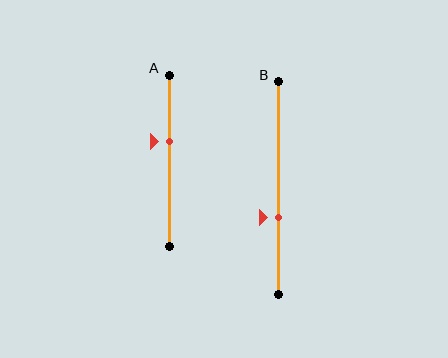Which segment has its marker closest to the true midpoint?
Segment A has its marker closest to the true midpoint.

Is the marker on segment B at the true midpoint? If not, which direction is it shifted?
No, the marker on segment B is shifted downward by about 14% of the segment length.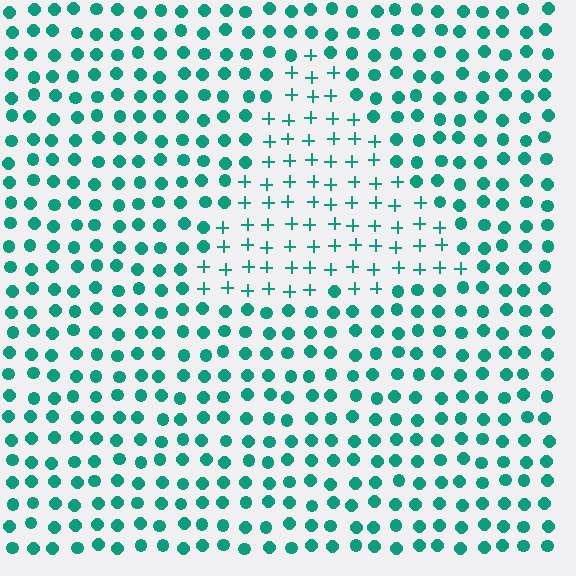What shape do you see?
I see a triangle.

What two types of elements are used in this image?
The image uses plus signs inside the triangle region and circles outside it.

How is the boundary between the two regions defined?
The boundary is defined by a change in element shape: plus signs inside vs. circles outside. All elements share the same color and spacing.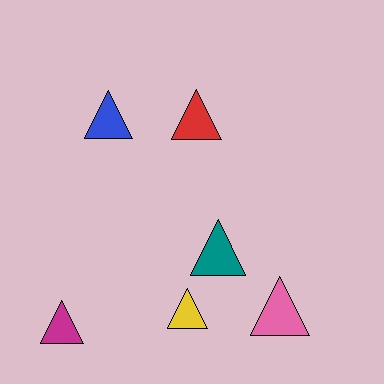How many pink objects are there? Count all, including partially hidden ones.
There is 1 pink object.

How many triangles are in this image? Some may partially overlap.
There are 6 triangles.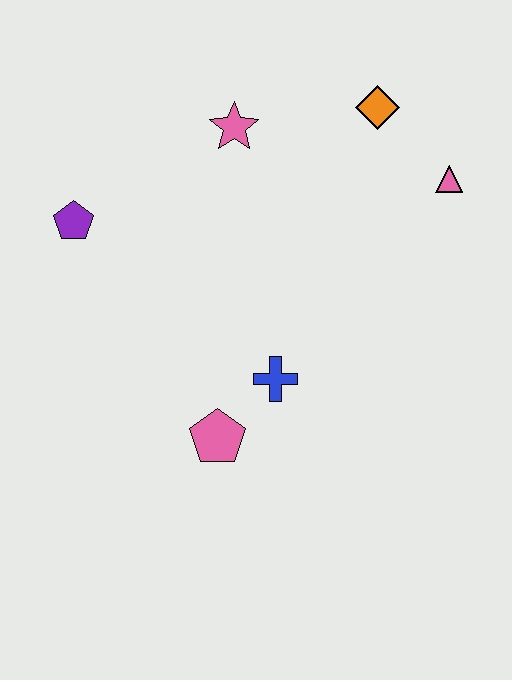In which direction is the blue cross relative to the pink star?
The blue cross is below the pink star.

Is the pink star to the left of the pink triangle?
Yes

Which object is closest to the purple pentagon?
The pink star is closest to the purple pentagon.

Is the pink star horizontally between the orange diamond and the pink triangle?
No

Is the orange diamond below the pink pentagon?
No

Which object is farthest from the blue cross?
The orange diamond is farthest from the blue cross.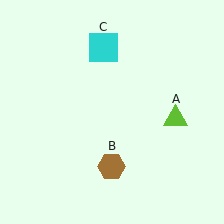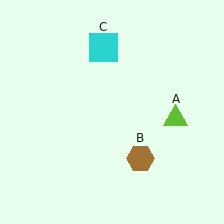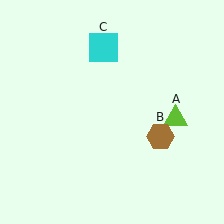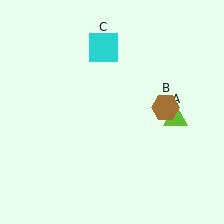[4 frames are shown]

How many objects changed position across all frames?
1 object changed position: brown hexagon (object B).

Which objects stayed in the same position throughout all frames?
Lime triangle (object A) and cyan square (object C) remained stationary.